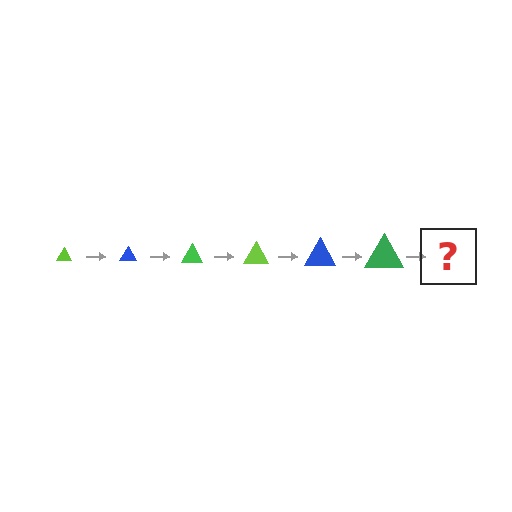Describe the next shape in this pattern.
It should be a lime triangle, larger than the previous one.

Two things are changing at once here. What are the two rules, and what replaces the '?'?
The two rules are that the triangle grows larger each step and the color cycles through lime, blue, and green. The '?' should be a lime triangle, larger than the previous one.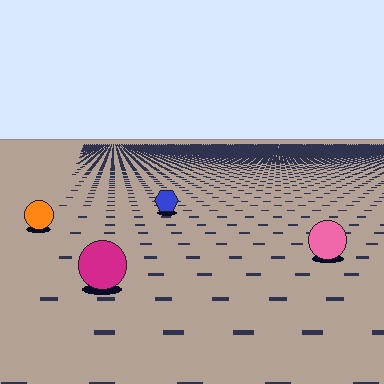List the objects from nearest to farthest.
From nearest to farthest: the magenta circle, the pink circle, the orange circle, the blue hexagon.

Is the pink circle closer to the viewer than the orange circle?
Yes. The pink circle is closer — you can tell from the texture gradient: the ground texture is coarser near it.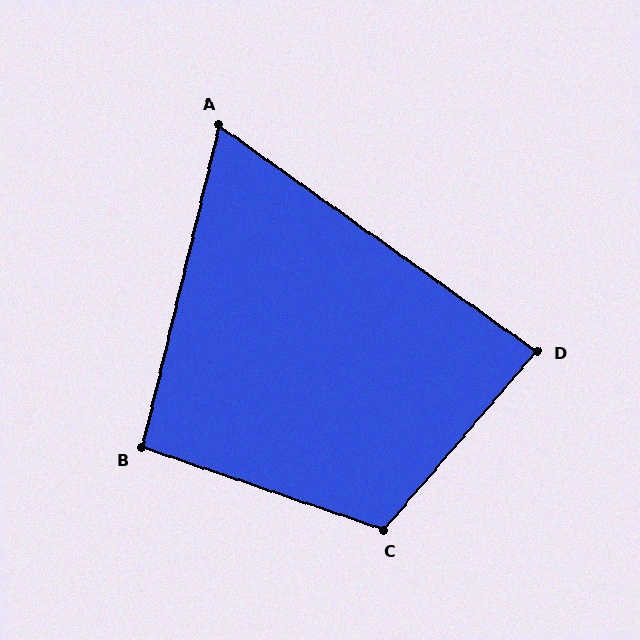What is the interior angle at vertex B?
Approximately 95 degrees (obtuse).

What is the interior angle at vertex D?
Approximately 85 degrees (acute).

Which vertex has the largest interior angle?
C, at approximately 112 degrees.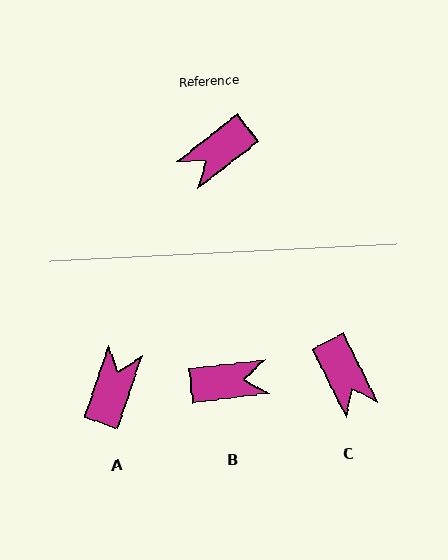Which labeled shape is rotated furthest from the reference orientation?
B, about 149 degrees away.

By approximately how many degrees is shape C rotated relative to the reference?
Approximately 79 degrees counter-clockwise.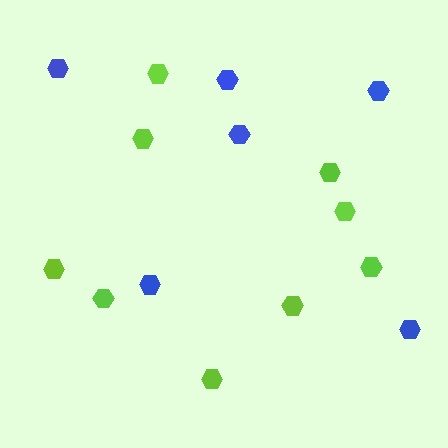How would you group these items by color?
There are 2 groups: one group of blue hexagons (6) and one group of lime hexagons (9).